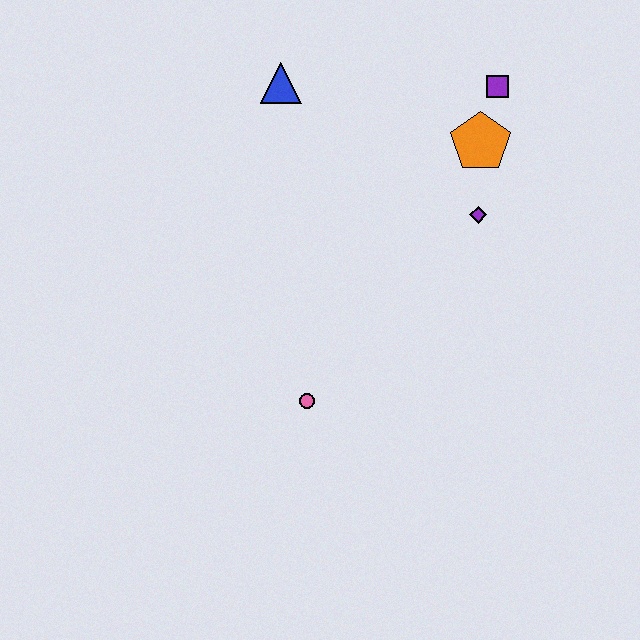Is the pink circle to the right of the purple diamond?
No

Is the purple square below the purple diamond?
No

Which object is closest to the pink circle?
The purple diamond is closest to the pink circle.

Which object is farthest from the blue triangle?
The pink circle is farthest from the blue triangle.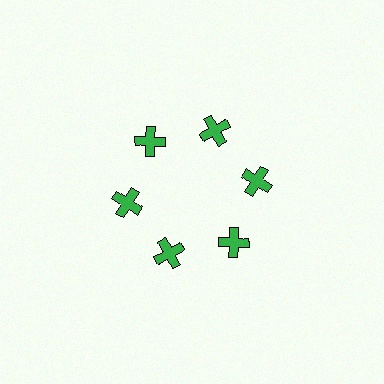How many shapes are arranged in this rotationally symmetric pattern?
There are 6 shapes, arranged in 6 groups of 1.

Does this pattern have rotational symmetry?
Yes, this pattern has 6-fold rotational symmetry. It looks the same after rotating 60 degrees around the center.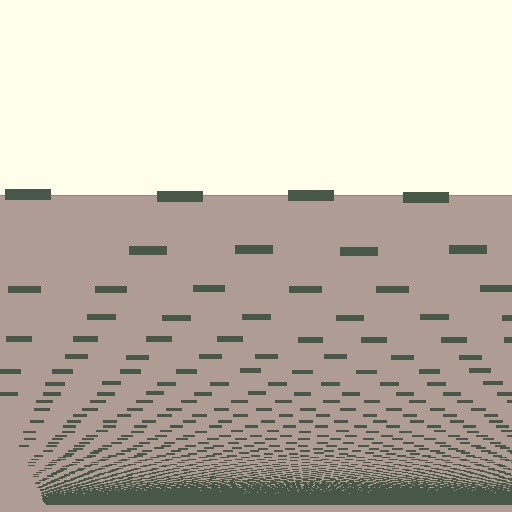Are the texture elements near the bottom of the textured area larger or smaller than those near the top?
Smaller. The gradient is inverted — elements near the bottom are smaller and denser.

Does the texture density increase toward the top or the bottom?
Density increases toward the bottom.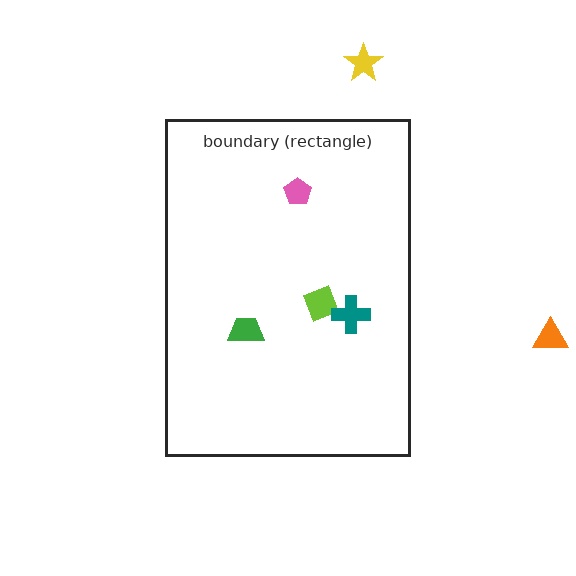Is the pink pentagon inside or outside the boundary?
Inside.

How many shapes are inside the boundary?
4 inside, 2 outside.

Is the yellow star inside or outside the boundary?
Outside.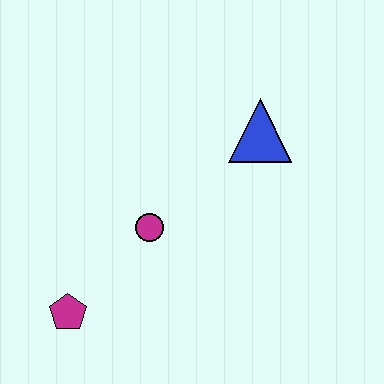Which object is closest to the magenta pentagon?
The magenta circle is closest to the magenta pentagon.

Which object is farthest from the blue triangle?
The magenta pentagon is farthest from the blue triangle.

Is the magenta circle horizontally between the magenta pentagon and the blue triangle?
Yes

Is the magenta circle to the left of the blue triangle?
Yes